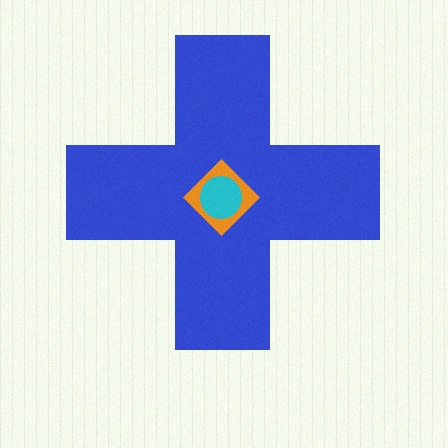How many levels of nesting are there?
3.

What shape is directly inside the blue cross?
The orange diamond.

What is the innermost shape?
The cyan circle.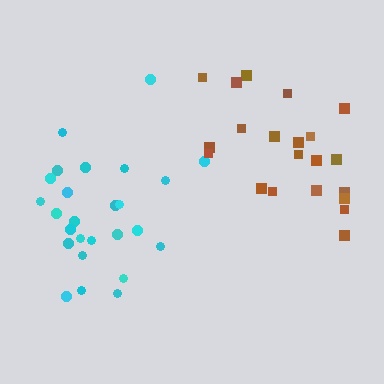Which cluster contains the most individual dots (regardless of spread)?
Cyan (26).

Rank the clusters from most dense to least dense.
cyan, brown.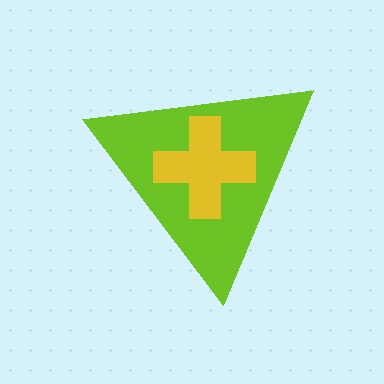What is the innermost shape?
The yellow cross.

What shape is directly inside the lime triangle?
The yellow cross.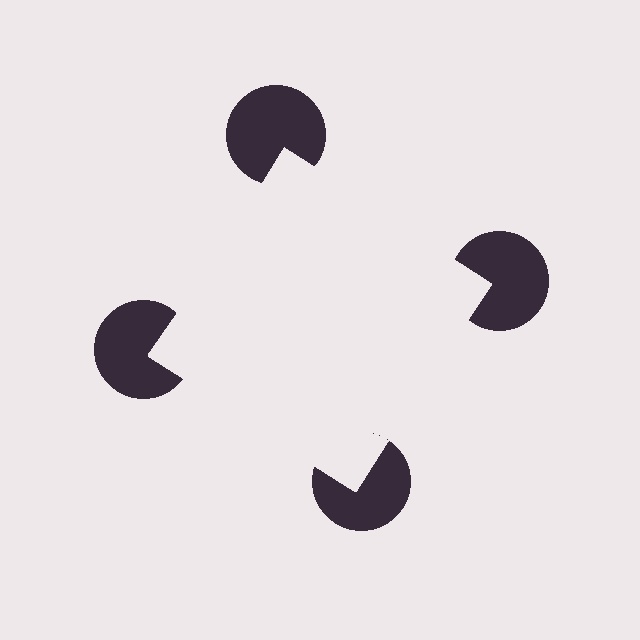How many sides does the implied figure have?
4 sides.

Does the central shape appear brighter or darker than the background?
It typically appears slightly brighter than the background, even though no actual brightness change is drawn.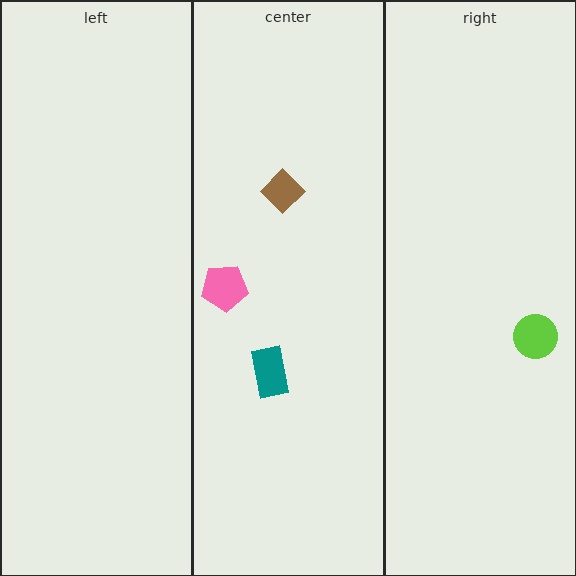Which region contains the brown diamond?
The center region.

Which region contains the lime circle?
The right region.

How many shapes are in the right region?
1.